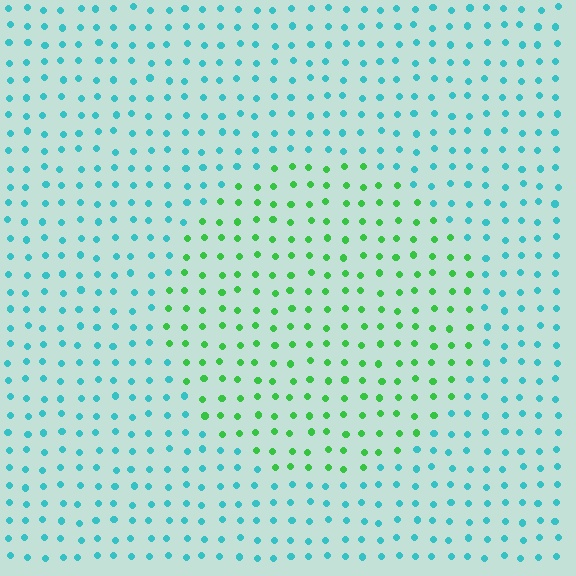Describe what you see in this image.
The image is filled with small cyan elements in a uniform arrangement. A circle-shaped region is visible where the elements are tinted to a slightly different hue, forming a subtle color boundary.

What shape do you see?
I see a circle.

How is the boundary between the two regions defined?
The boundary is defined purely by a slight shift in hue (about 56 degrees). Spacing, size, and orientation are identical on both sides.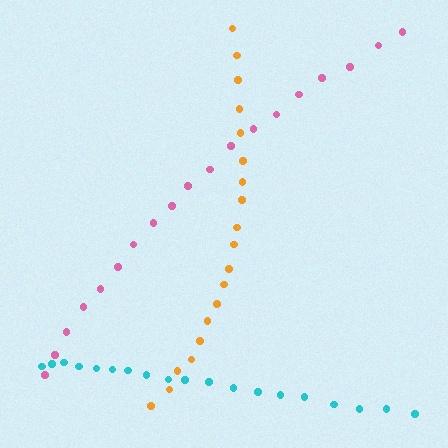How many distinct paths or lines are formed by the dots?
There are 3 distinct paths.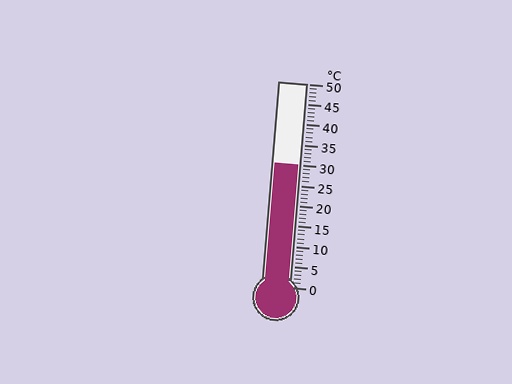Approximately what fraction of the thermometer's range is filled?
The thermometer is filled to approximately 60% of its range.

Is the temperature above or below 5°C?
The temperature is above 5°C.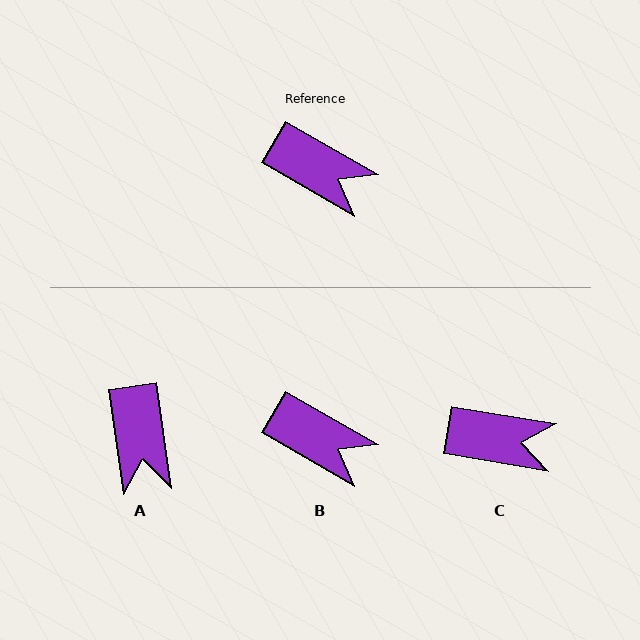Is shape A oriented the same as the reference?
No, it is off by about 52 degrees.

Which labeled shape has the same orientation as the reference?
B.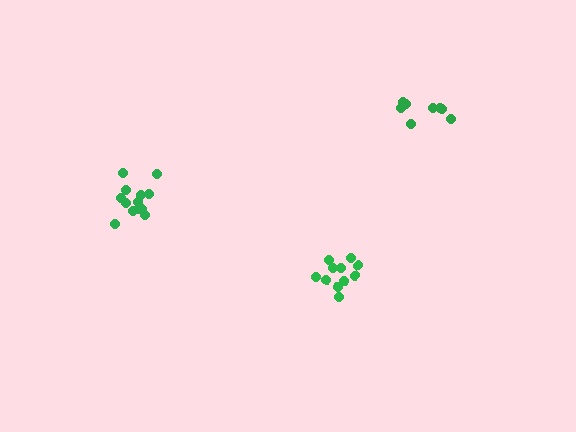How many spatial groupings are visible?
There are 3 spatial groupings.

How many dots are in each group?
Group 1: 11 dots, Group 2: 13 dots, Group 3: 8 dots (32 total).